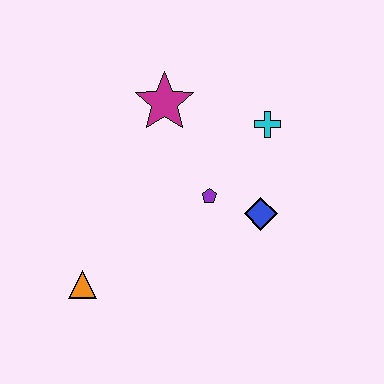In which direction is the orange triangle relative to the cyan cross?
The orange triangle is to the left of the cyan cross.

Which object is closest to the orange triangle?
The purple pentagon is closest to the orange triangle.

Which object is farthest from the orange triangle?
The cyan cross is farthest from the orange triangle.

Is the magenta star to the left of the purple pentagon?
Yes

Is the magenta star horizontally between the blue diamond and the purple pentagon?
No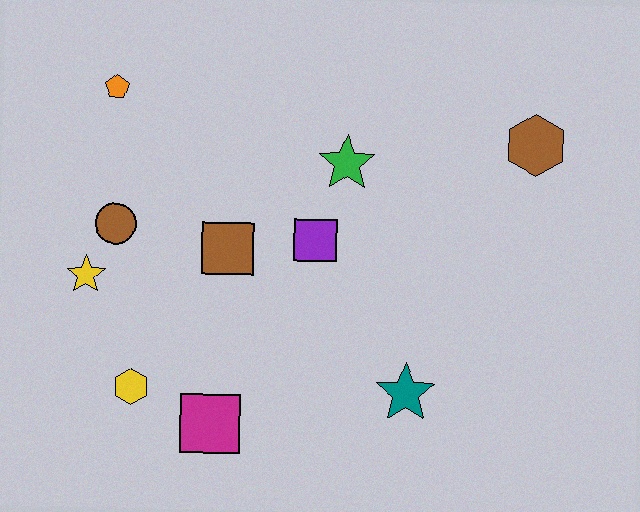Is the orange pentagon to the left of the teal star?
Yes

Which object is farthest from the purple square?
The orange pentagon is farthest from the purple square.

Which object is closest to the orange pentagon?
The brown circle is closest to the orange pentagon.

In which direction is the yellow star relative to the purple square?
The yellow star is to the left of the purple square.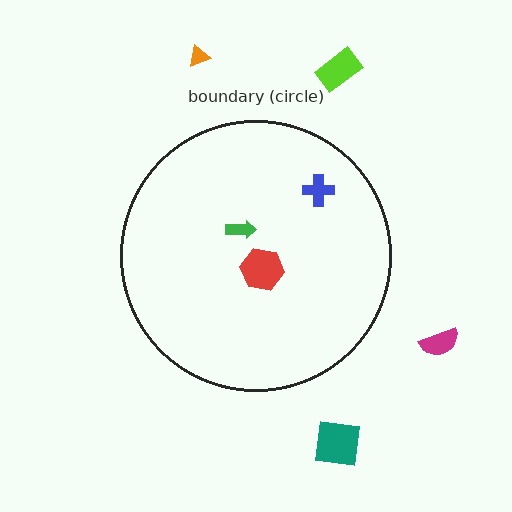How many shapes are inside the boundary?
3 inside, 4 outside.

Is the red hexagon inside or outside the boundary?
Inside.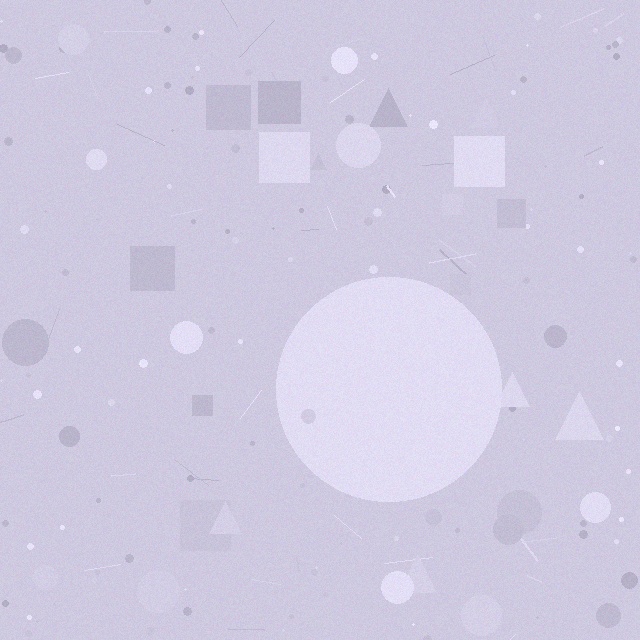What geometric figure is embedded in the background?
A circle is embedded in the background.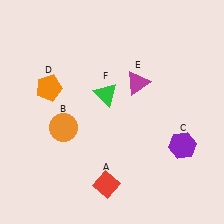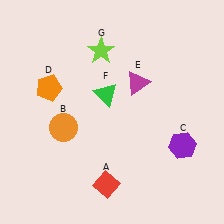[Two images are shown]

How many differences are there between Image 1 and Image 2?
There is 1 difference between the two images.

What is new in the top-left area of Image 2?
A lime star (G) was added in the top-left area of Image 2.